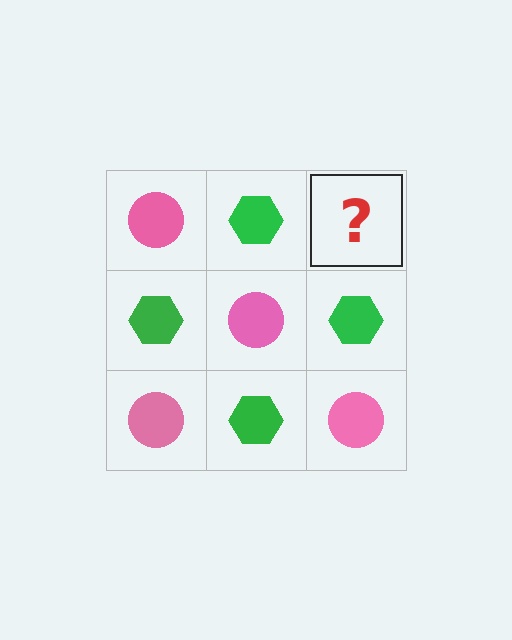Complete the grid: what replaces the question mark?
The question mark should be replaced with a pink circle.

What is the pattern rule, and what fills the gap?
The rule is that it alternates pink circle and green hexagon in a checkerboard pattern. The gap should be filled with a pink circle.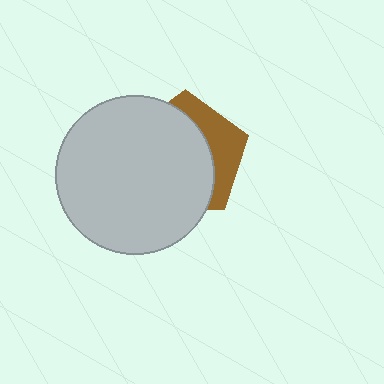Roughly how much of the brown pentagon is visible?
A small part of it is visible (roughly 31%).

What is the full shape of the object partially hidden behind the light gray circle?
The partially hidden object is a brown pentagon.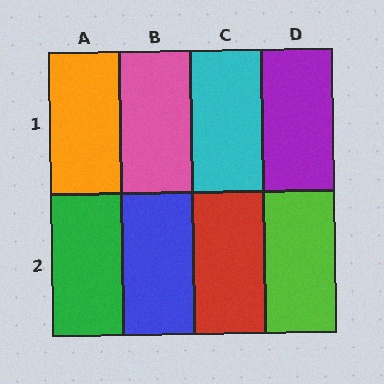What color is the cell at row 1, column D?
Purple.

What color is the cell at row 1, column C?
Cyan.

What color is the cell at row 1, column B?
Pink.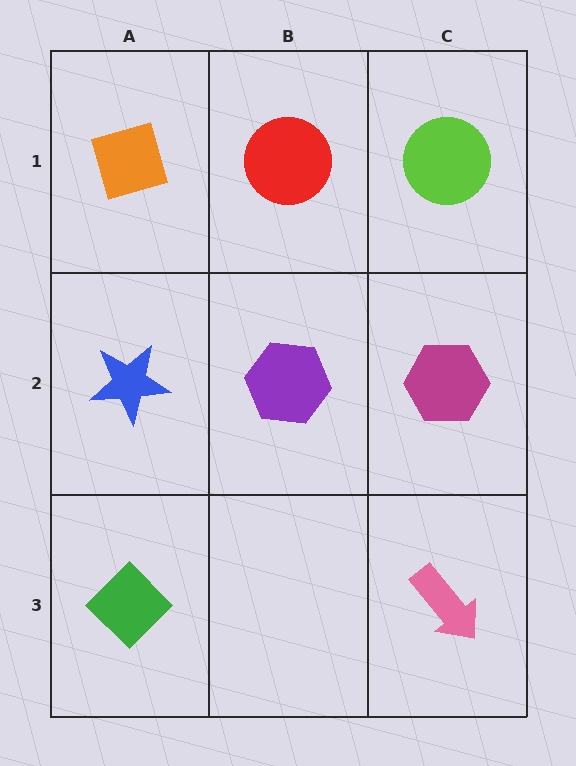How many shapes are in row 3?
2 shapes.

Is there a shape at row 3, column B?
No, that cell is empty.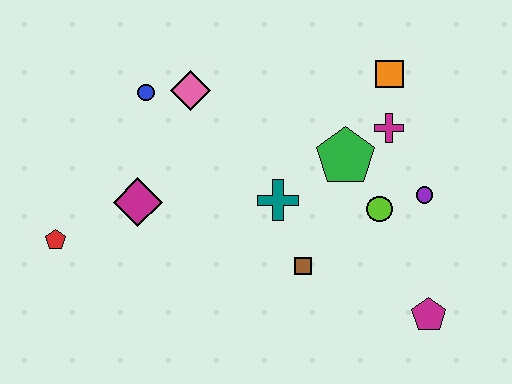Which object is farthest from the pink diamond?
The magenta pentagon is farthest from the pink diamond.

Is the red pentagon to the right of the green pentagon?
No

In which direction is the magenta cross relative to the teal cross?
The magenta cross is to the right of the teal cross.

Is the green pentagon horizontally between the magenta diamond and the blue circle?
No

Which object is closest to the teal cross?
The brown square is closest to the teal cross.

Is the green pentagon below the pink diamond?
Yes